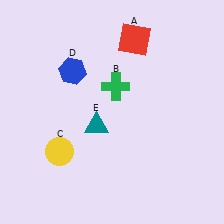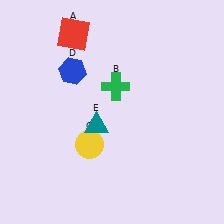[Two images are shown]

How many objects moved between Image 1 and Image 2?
2 objects moved between the two images.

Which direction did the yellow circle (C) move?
The yellow circle (C) moved right.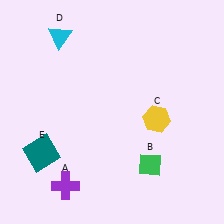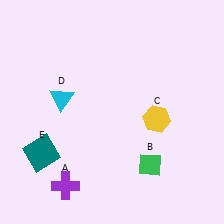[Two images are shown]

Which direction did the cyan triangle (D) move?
The cyan triangle (D) moved down.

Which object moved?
The cyan triangle (D) moved down.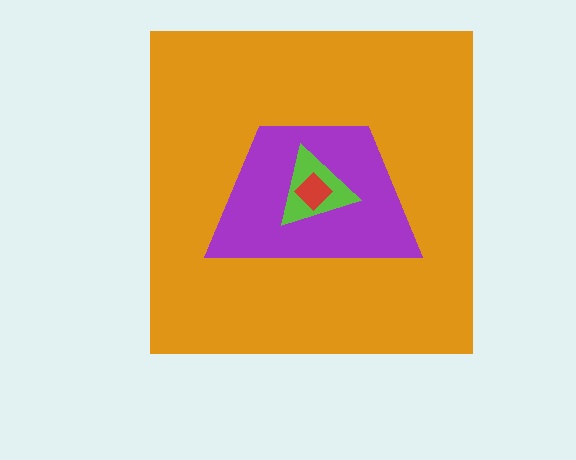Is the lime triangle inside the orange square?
Yes.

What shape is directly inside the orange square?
The purple trapezoid.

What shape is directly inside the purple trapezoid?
The lime triangle.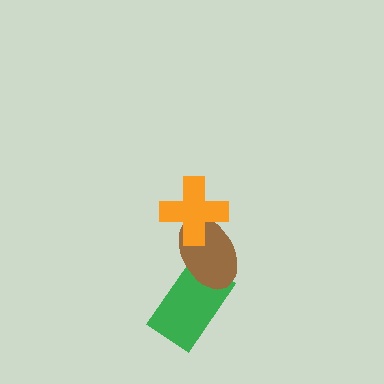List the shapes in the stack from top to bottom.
From top to bottom: the orange cross, the brown ellipse, the green rectangle.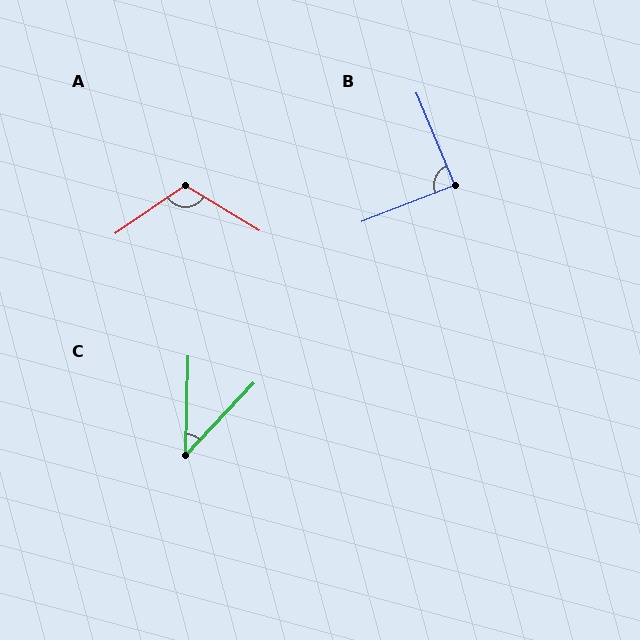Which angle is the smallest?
C, at approximately 42 degrees.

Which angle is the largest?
A, at approximately 114 degrees.